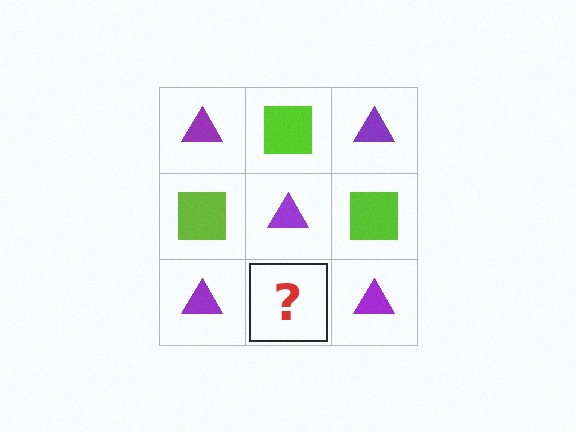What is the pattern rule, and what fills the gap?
The rule is that it alternates purple triangle and lime square in a checkerboard pattern. The gap should be filled with a lime square.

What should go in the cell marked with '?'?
The missing cell should contain a lime square.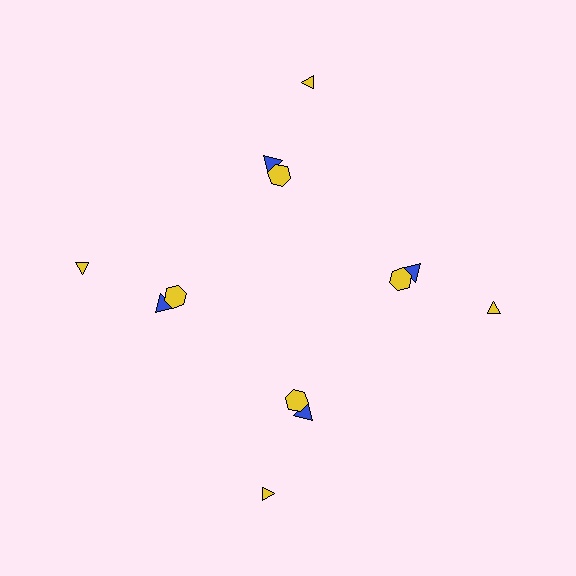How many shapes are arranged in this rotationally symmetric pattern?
There are 12 shapes, arranged in 4 groups of 3.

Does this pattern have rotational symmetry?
Yes, this pattern has 4-fold rotational symmetry. It looks the same after rotating 90 degrees around the center.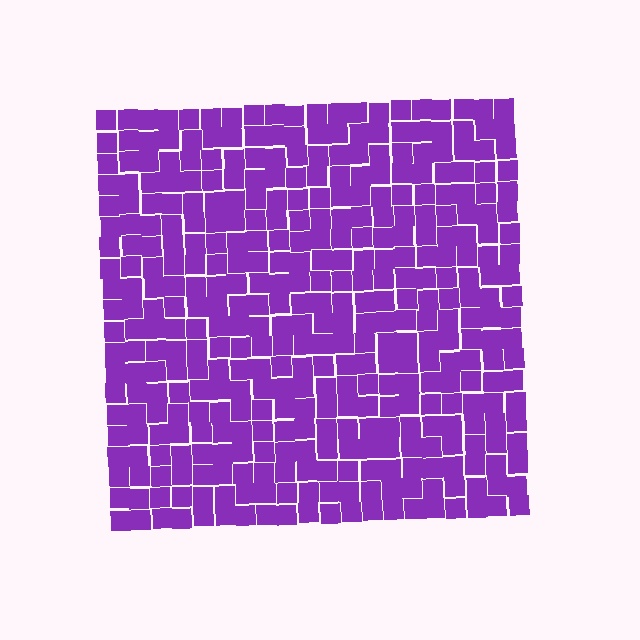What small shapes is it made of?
It is made of small squares.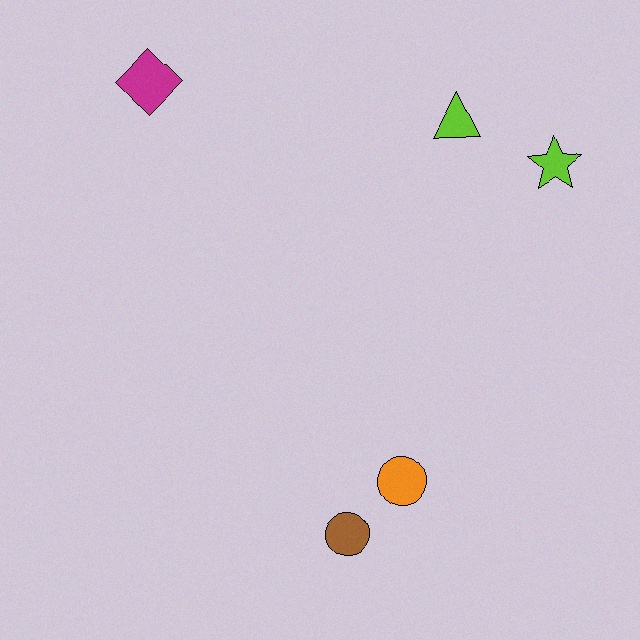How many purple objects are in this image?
There are no purple objects.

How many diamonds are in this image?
There is 1 diamond.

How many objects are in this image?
There are 5 objects.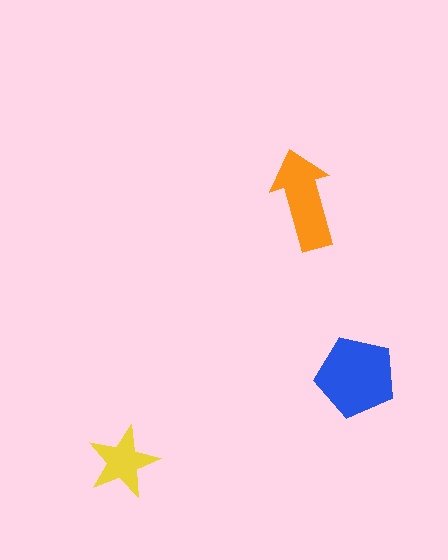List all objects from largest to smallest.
The blue pentagon, the orange arrow, the yellow star.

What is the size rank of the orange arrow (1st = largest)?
2nd.